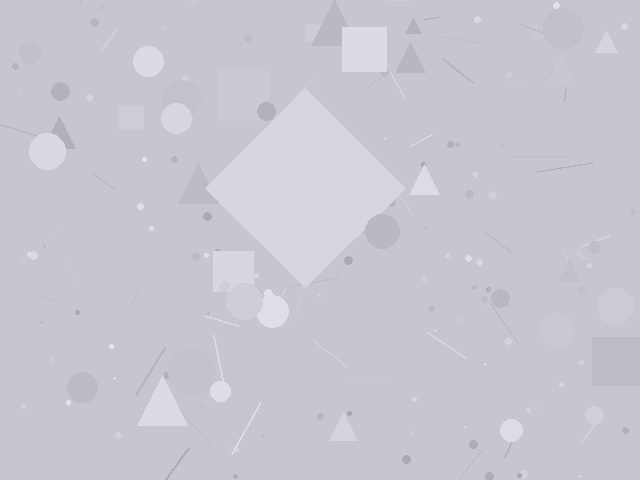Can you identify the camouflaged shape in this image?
The camouflaged shape is a diamond.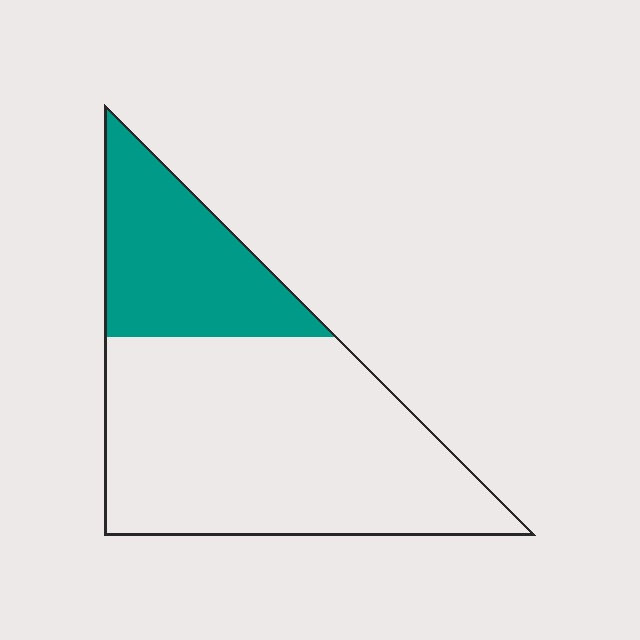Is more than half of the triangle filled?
No.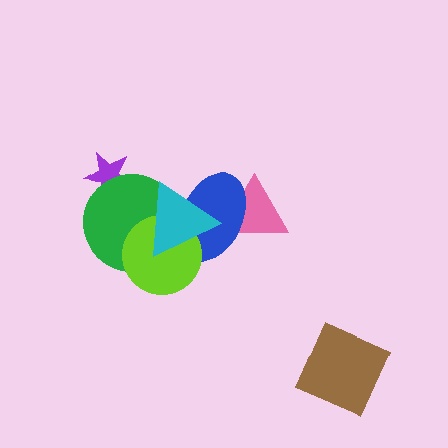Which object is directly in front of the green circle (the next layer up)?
The lime circle is directly in front of the green circle.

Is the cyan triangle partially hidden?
No, no other shape covers it.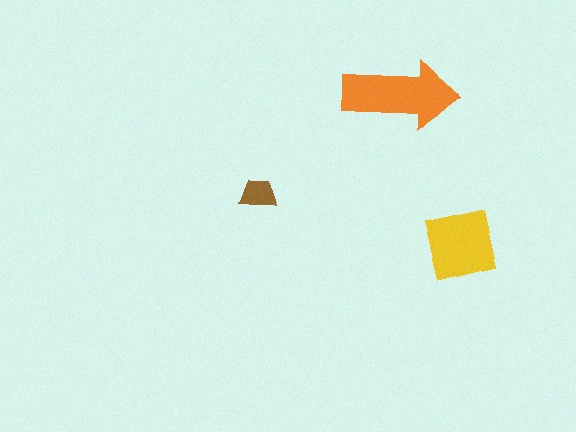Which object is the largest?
The orange arrow.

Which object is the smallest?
The brown trapezoid.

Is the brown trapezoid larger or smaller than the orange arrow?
Smaller.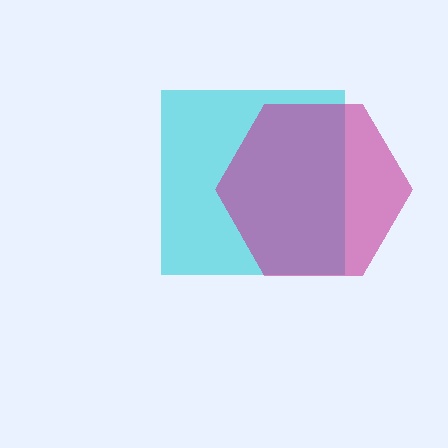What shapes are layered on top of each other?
The layered shapes are: a cyan square, a magenta hexagon.